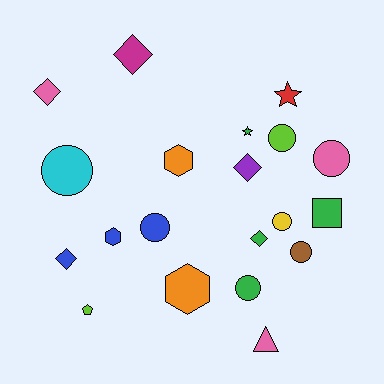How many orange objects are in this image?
There are 2 orange objects.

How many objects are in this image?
There are 20 objects.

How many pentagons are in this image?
There is 1 pentagon.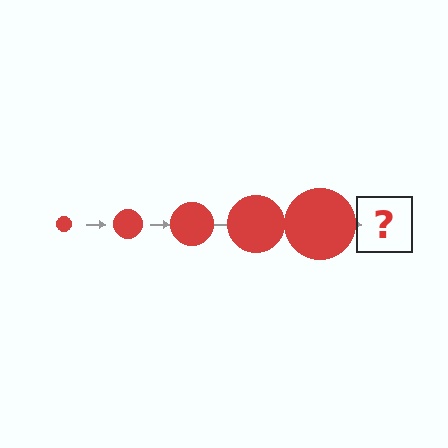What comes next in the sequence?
The next element should be a red circle, larger than the previous one.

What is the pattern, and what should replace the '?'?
The pattern is that the circle gets progressively larger each step. The '?' should be a red circle, larger than the previous one.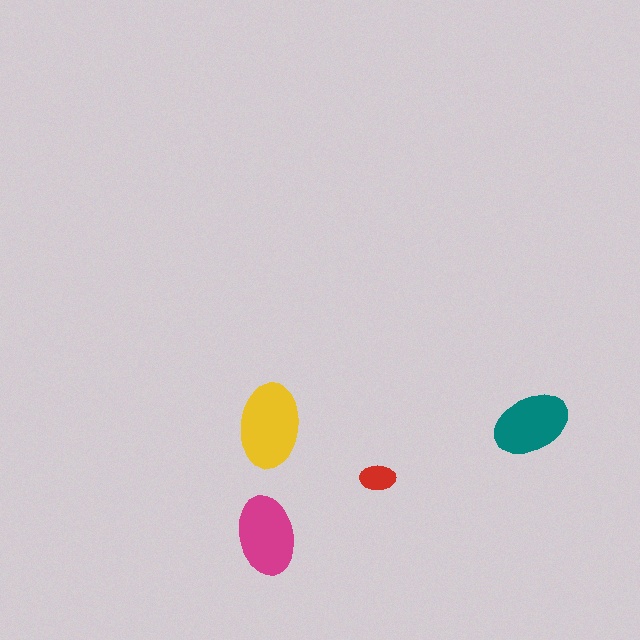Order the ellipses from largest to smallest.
the yellow one, the magenta one, the teal one, the red one.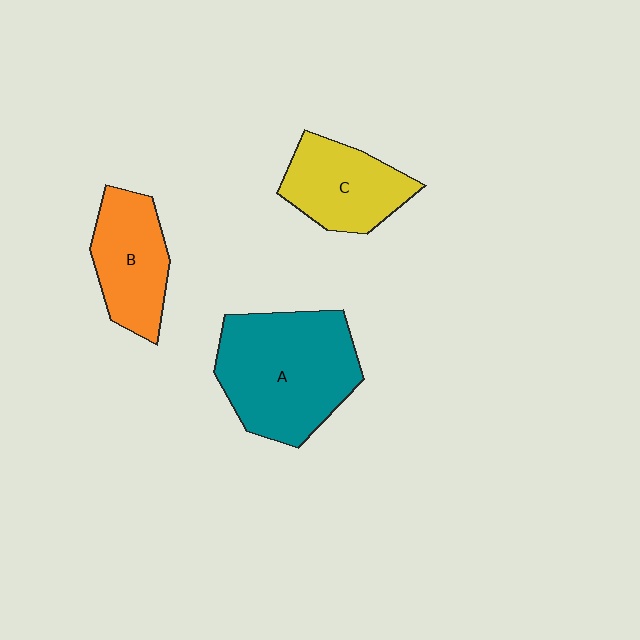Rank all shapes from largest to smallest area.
From largest to smallest: A (teal), C (yellow), B (orange).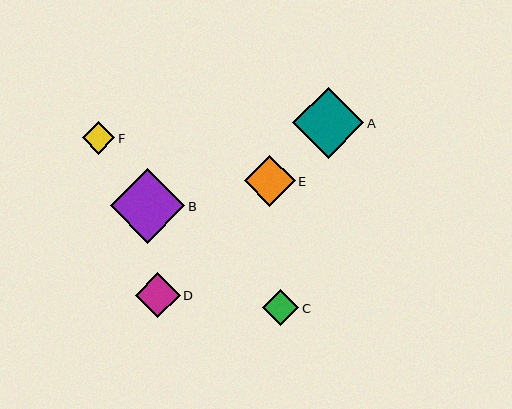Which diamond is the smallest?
Diamond F is the smallest with a size of approximately 33 pixels.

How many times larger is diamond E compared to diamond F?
Diamond E is approximately 1.6 times the size of diamond F.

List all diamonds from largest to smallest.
From largest to smallest: B, A, E, D, C, F.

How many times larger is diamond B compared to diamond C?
Diamond B is approximately 2.1 times the size of diamond C.